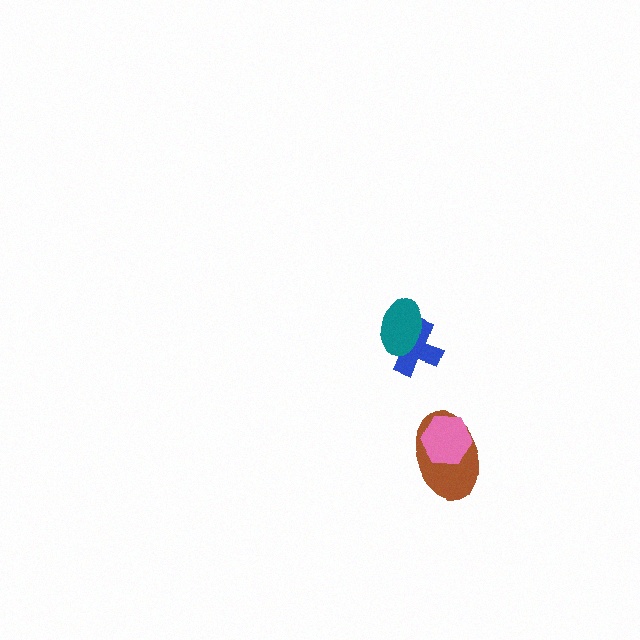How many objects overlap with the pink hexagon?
1 object overlaps with the pink hexagon.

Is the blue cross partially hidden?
Yes, it is partially covered by another shape.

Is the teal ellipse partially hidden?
No, no other shape covers it.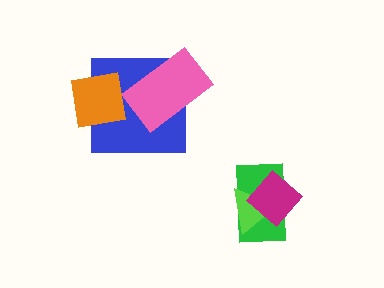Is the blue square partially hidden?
Yes, it is partially covered by another shape.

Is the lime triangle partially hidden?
Yes, it is partially covered by another shape.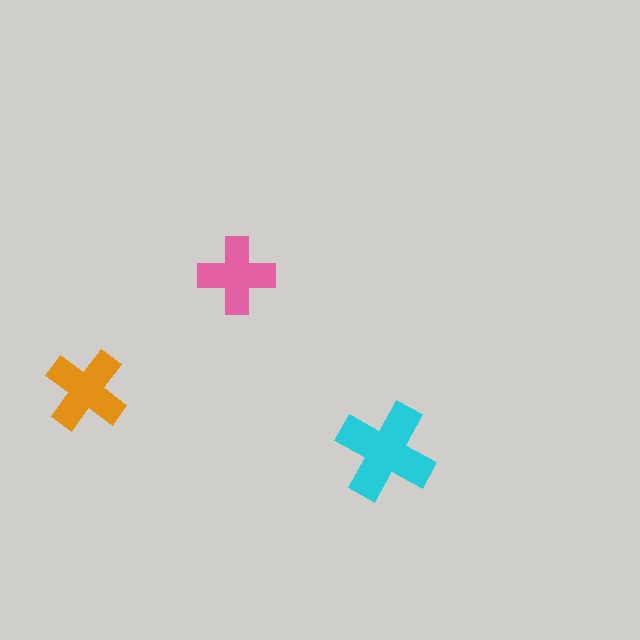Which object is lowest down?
The cyan cross is bottommost.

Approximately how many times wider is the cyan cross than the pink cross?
About 1.5 times wider.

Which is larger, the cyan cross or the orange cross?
The cyan one.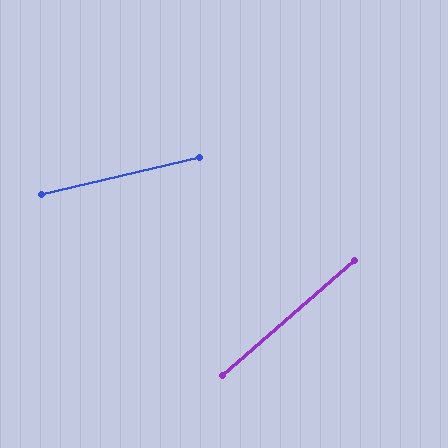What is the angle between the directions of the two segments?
Approximately 28 degrees.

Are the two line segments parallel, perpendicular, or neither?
Neither parallel nor perpendicular — they differ by about 28°.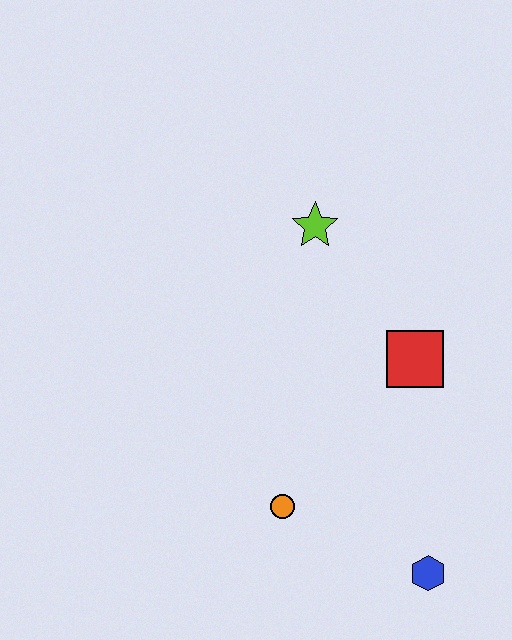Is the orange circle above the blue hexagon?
Yes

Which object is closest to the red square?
The lime star is closest to the red square.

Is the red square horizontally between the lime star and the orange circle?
No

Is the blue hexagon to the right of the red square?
Yes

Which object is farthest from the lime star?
The blue hexagon is farthest from the lime star.